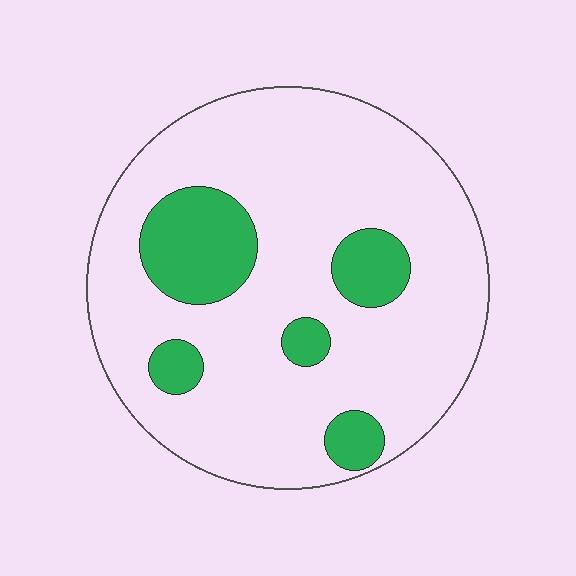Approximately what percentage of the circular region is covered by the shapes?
Approximately 20%.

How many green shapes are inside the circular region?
5.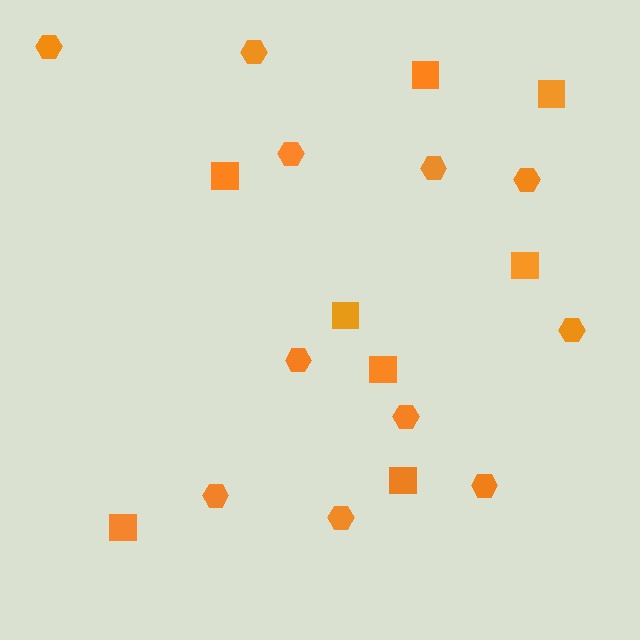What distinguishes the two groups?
There are 2 groups: one group of squares (8) and one group of hexagons (11).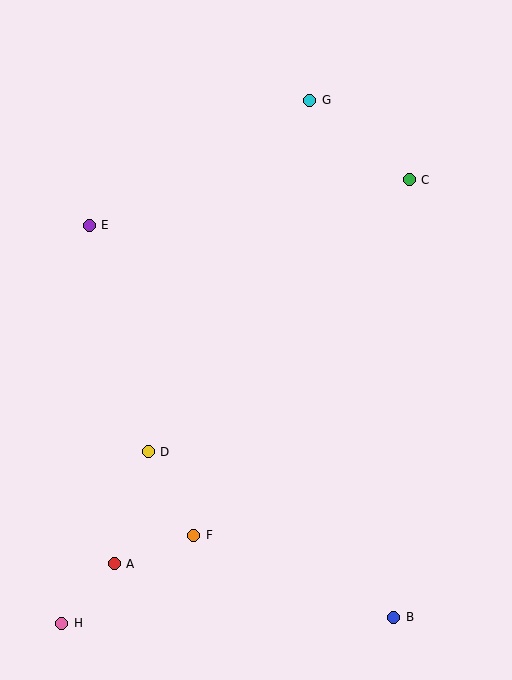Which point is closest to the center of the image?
Point D at (148, 452) is closest to the center.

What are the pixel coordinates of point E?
Point E is at (89, 225).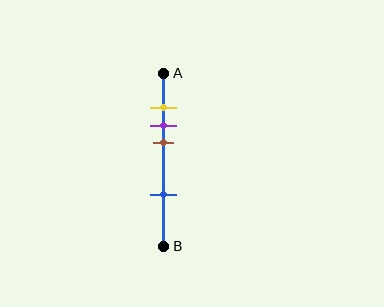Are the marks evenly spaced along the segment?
No, the marks are not evenly spaced.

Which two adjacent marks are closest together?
The yellow and purple marks are the closest adjacent pair.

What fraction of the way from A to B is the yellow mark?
The yellow mark is approximately 20% (0.2) of the way from A to B.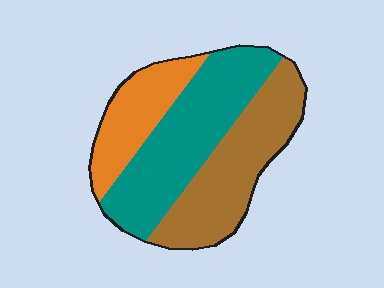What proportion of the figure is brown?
Brown covers 37% of the figure.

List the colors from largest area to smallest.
From largest to smallest: teal, brown, orange.